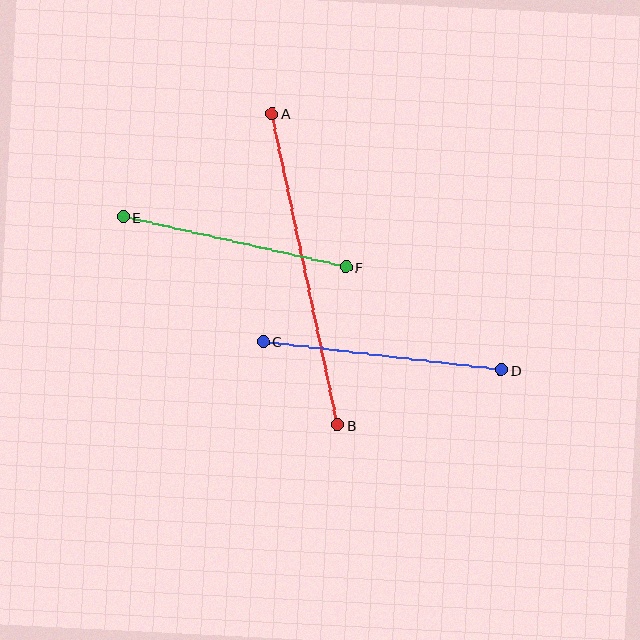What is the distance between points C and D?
The distance is approximately 240 pixels.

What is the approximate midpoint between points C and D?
The midpoint is at approximately (382, 356) pixels.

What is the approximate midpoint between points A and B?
The midpoint is at approximately (305, 269) pixels.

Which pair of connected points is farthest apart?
Points A and B are farthest apart.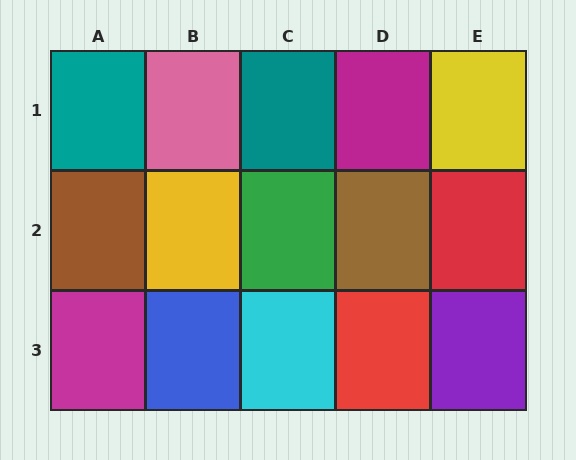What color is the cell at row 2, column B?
Yellow.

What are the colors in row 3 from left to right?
Magenta, blue, cyan, red, purple.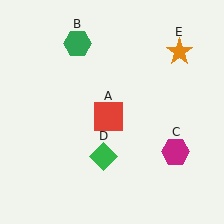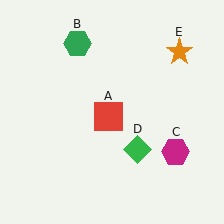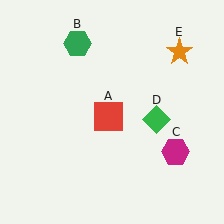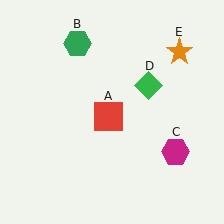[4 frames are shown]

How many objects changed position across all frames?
1 object changed position: green diamond (object D).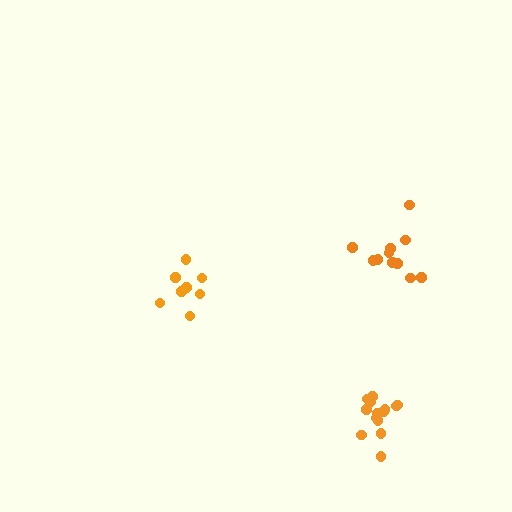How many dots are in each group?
Group 1: 9 dots, Group 2: 15 dots, Group 3: 11 dots (35 total).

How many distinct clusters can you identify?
There are 3 distinct clusters.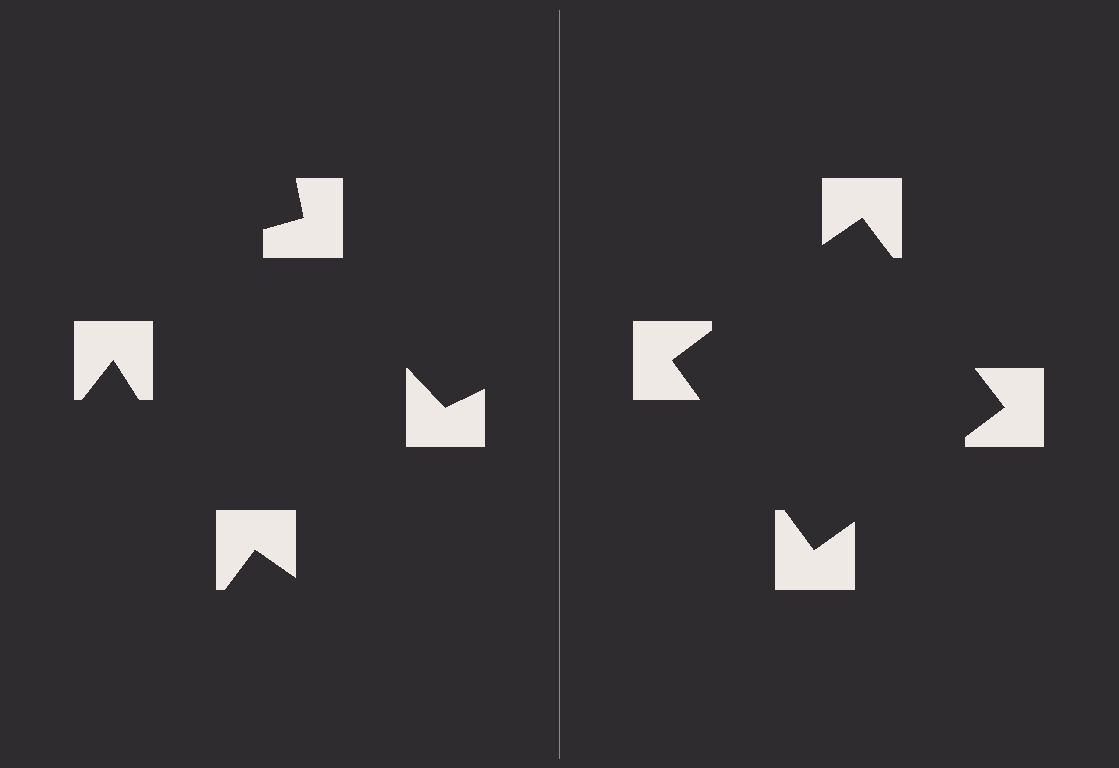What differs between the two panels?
The notched squares are positioned identically on both sides; only the wedge orientations differ. On the right they align to a square; on the left they are misaligned.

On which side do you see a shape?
An illusory square appears on the right side. On the left side the wedge cuts are rotated, so no coherent shape forms.